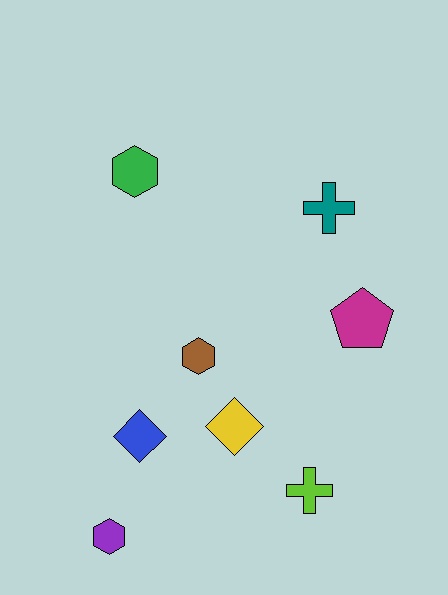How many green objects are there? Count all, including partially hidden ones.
There is 1 green object.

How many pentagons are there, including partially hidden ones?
There is 1 pentagon.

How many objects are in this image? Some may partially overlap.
There are 8 objects.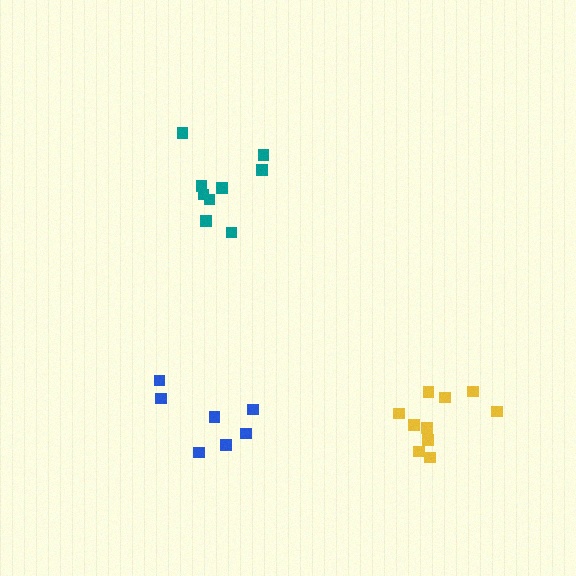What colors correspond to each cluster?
The clusters are colored: blue, teal, yellow.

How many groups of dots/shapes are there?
There are 3 groups.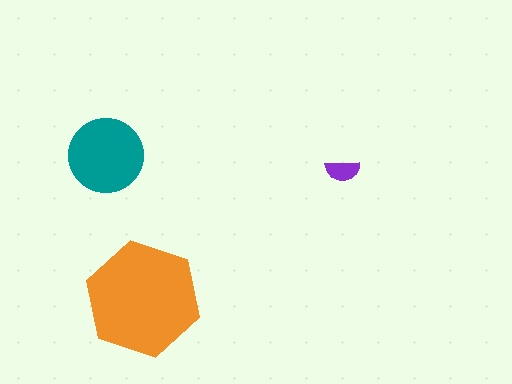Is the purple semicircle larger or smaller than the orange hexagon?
Smaller.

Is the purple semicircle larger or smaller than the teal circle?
Smaller.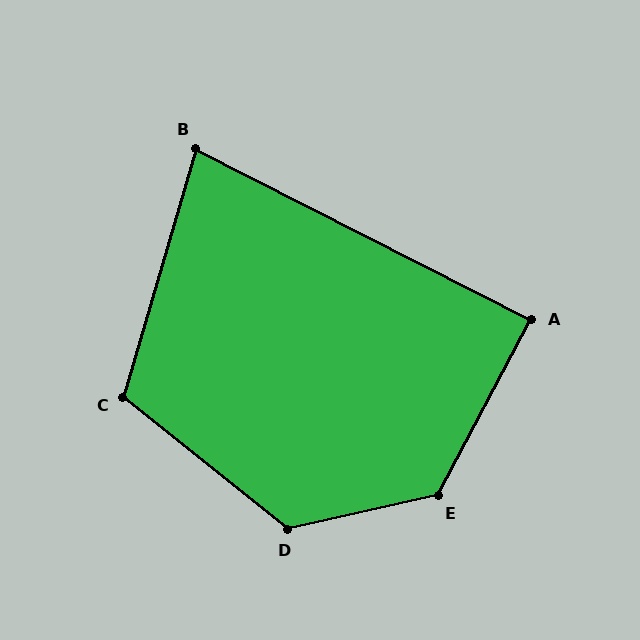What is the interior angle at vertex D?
Approximately 129 degrees (obtuse).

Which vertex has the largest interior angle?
E, at approximately 130 degrees.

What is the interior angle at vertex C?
Approximately 112 degrees (obtuse).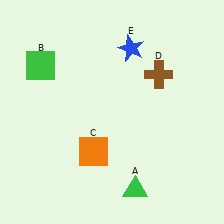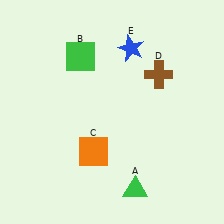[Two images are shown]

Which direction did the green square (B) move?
The green square (B) moved right.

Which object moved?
The green square (B) moved right.